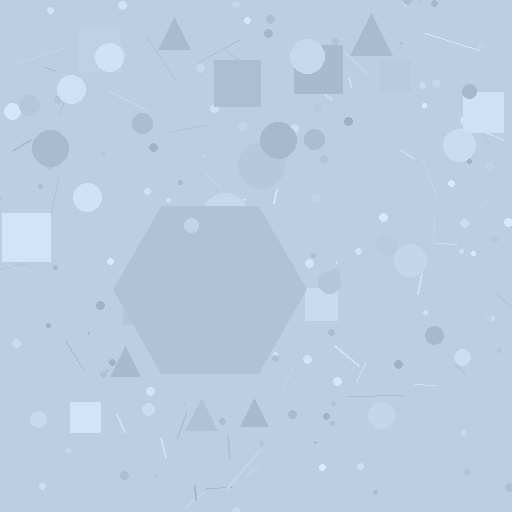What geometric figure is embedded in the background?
A hexagon is embedded in the background.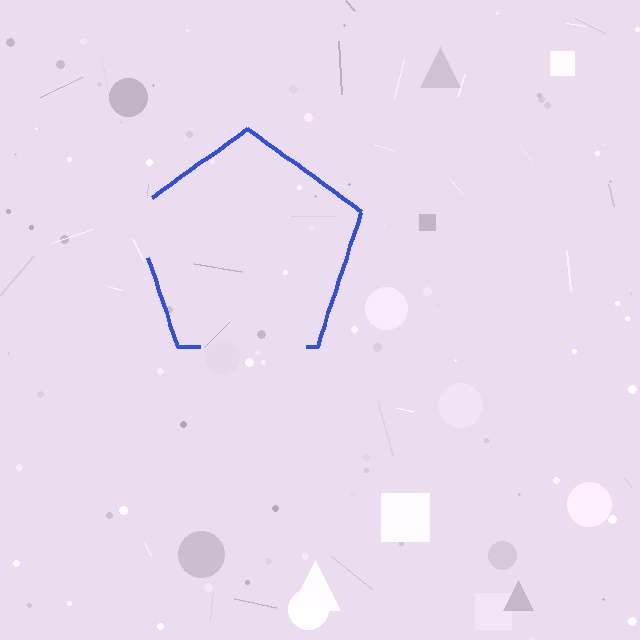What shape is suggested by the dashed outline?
The dashed outline suggests a pentagon.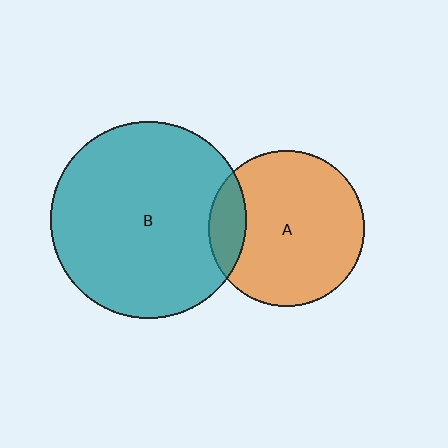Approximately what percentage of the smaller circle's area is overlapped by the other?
Approximately 15%.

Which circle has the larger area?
Circle B (teal).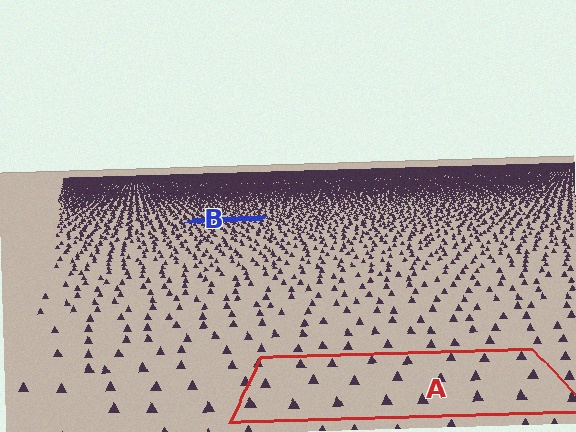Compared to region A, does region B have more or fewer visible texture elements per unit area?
Region B has more texture elements per unit area — they are packed more densely because it is farther away.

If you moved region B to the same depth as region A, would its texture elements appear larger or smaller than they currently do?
They would appear larger. At a closer depth, the same texture elements are projected at a bigger on-screen size.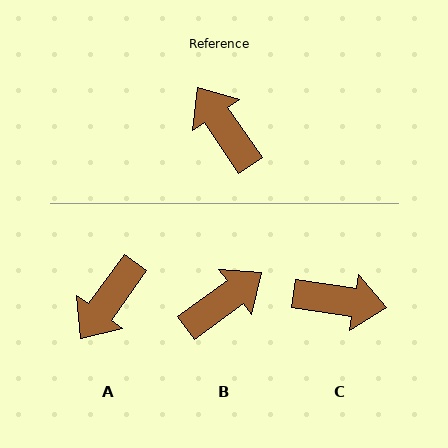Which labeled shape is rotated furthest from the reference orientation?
C, about 133 degrees away.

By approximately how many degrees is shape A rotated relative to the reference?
Approximately 110 degrees counter-clockwise.